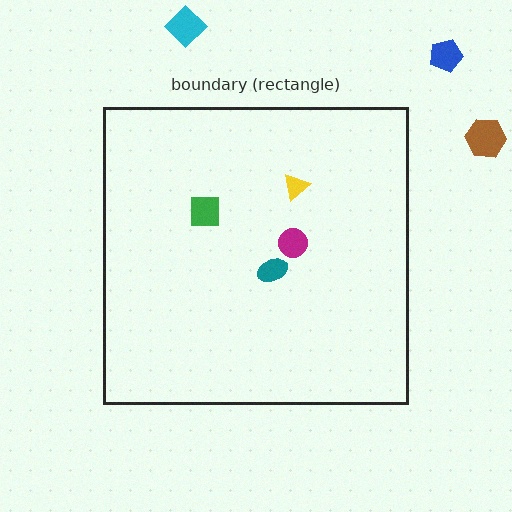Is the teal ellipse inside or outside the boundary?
Inside.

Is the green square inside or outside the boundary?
Inside.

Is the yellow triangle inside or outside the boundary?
Inside.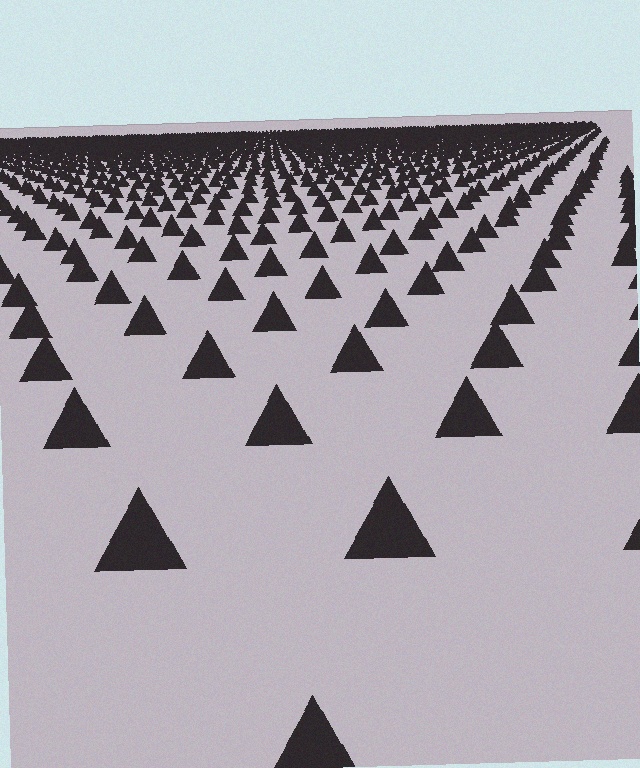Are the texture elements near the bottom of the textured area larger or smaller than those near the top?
Larger. Near the bottom, elements are closer to the viewer and appear at a bigger on-screen size.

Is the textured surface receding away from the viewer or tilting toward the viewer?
The surface is receding away from the viewer. Texture elements get smaller and denser toward the top.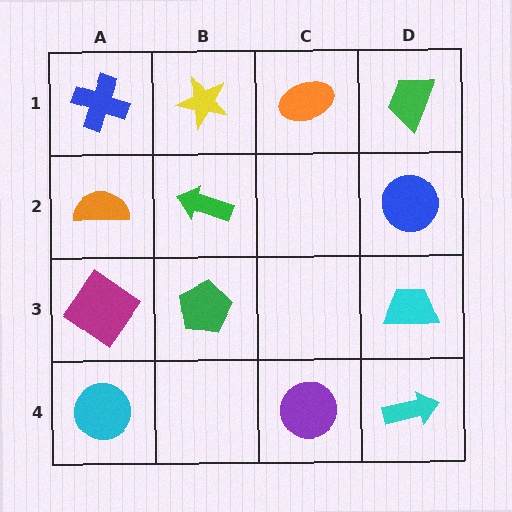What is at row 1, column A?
A blue cross.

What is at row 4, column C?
A purple circle.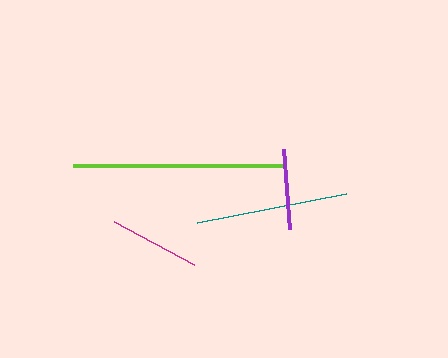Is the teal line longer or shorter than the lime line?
The lime line is longer than the teal line.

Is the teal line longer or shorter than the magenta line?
The teal line is longer than the magenta line.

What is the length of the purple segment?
The purple segment is approximately 80 pixels long.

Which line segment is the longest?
The lime line is the longest at approximately 208 pixels.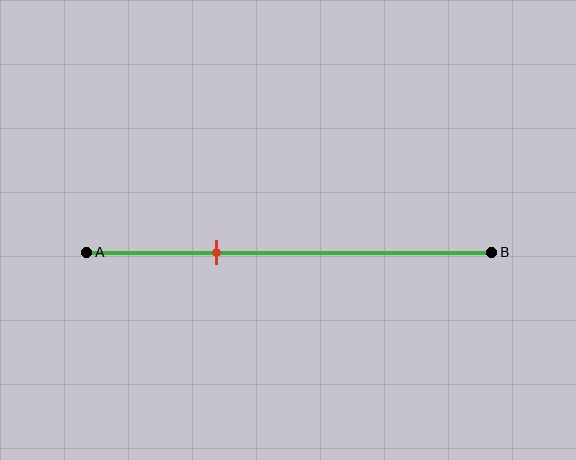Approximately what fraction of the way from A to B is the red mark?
The red mark is approximately 30% of the way from A to B.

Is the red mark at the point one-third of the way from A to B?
Yes, the mark is approximately at the one-third point.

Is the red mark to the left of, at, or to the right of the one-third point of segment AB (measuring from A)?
The red mark is approximately at the one-third point of segment AB.